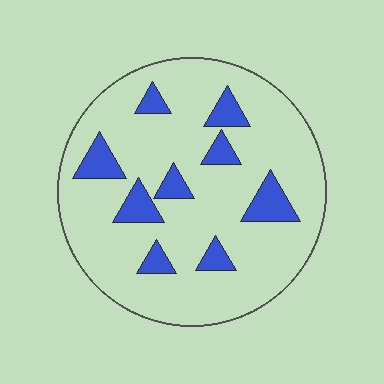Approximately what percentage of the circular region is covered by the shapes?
Approximately 15%.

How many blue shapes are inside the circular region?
9.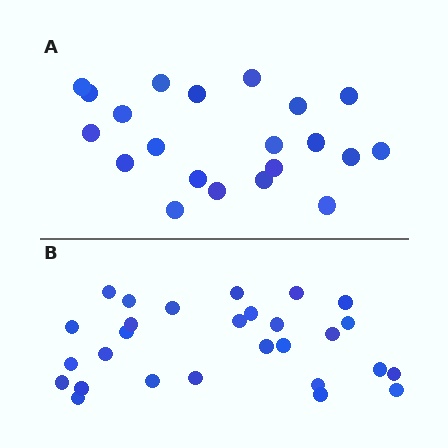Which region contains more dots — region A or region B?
Region B (the bottom region) has more dots.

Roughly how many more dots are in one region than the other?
Region B has roughly 8 or so more dots than region A.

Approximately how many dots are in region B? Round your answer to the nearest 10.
About 30 dots. (The exact count is 28, which rounds to 30.)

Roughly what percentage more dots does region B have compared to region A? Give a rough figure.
About 35% more.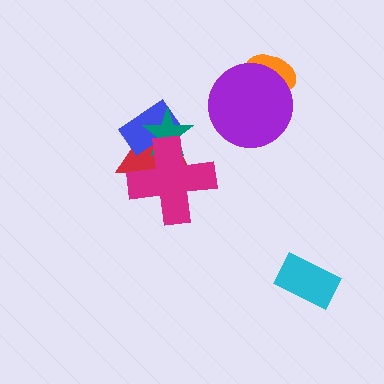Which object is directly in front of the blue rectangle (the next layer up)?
The teal star is directly in front of the blue rectangle.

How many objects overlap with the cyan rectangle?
0 objects overlap with the cyan rectangle.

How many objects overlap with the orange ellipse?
1 object overlaps with the orange ellipse.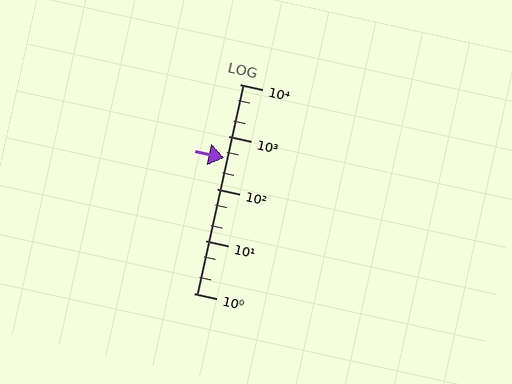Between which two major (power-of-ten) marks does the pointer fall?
The pointer is between 100 and 1000.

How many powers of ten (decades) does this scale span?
The scale spans 4 decades, from 1 to 10000.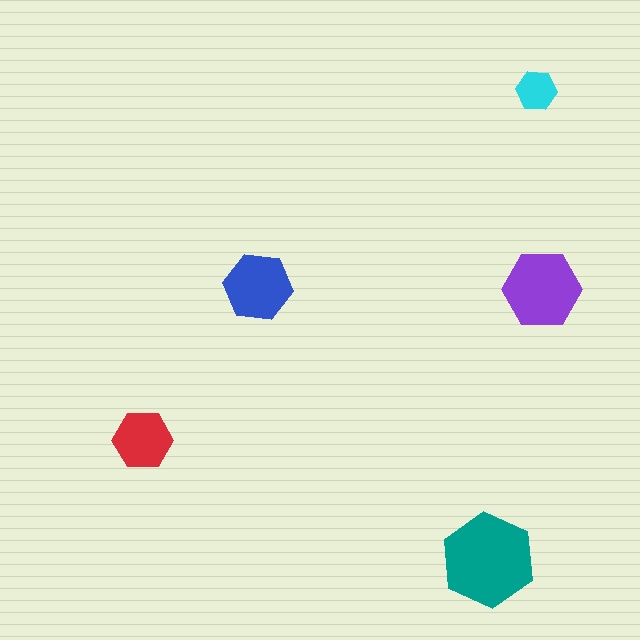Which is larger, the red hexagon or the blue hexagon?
The blue one.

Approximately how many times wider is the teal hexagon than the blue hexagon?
About 1.5 times wider.